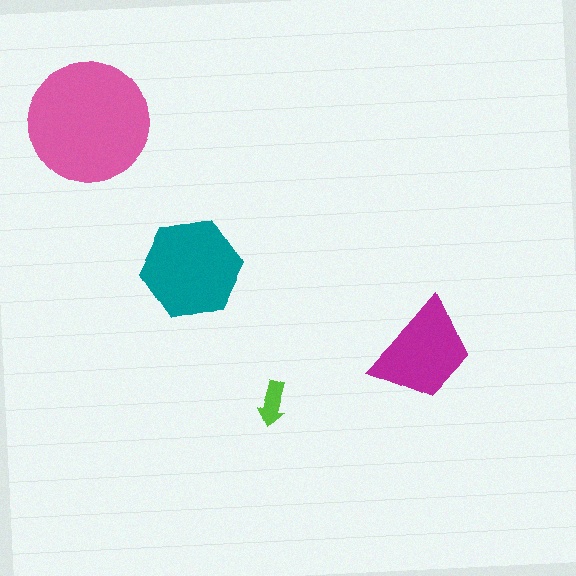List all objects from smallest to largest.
The lime arrow, the magenta trapezoid, the teal hexagon, the pink circle.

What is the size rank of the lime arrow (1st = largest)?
4th.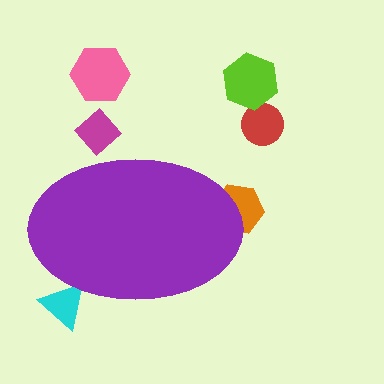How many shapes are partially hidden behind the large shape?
3 shapes are partially hidden.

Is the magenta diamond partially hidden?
Yes, the magenta diamond is partially hidden behind the purple ellipse.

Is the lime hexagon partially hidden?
No, the lime hexagon is fully visible.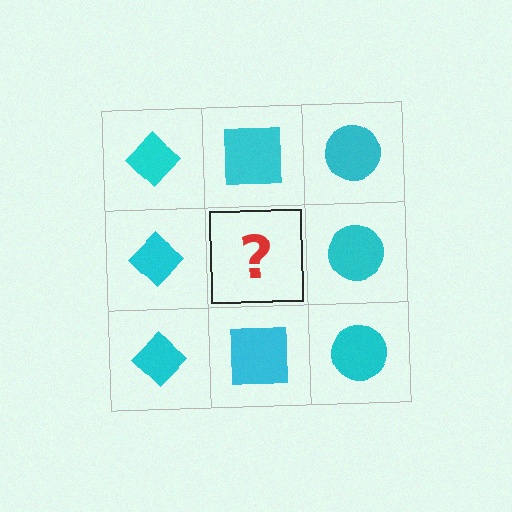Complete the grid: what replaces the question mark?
The question mark should be replaced with a cyan square.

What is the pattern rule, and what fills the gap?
The rule is that each column has a consistent shape. The gap should be filled with a cyan square.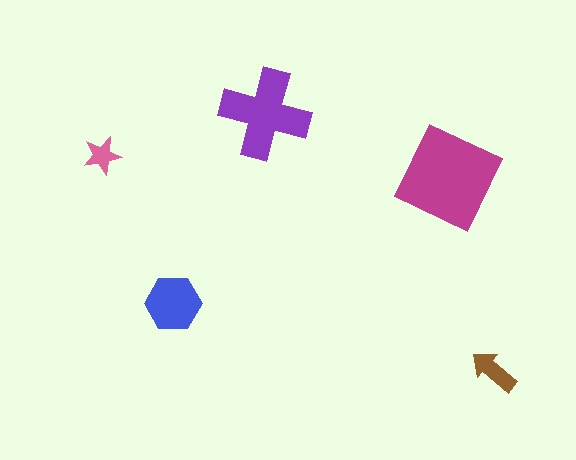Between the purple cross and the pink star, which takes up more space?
The purple cross.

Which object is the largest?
The magenta diamond.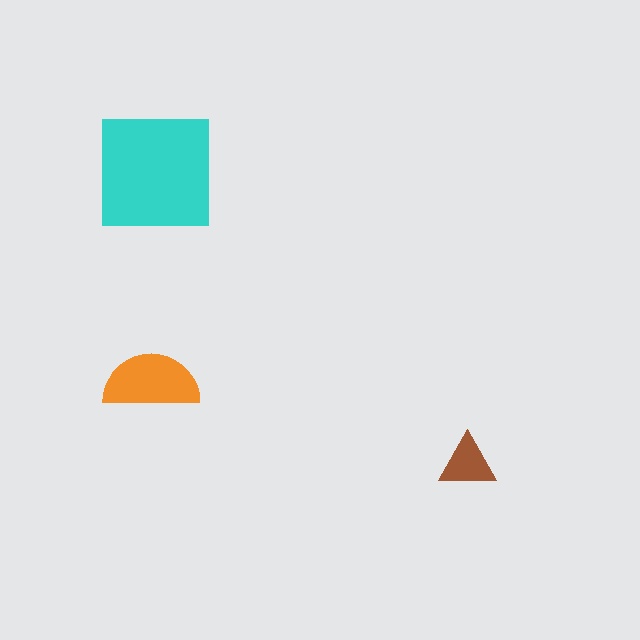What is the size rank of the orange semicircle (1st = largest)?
2nd.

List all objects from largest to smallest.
The cyan square, the orange semicircle, the brown triangle.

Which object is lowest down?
The brown triangle is bottommost.